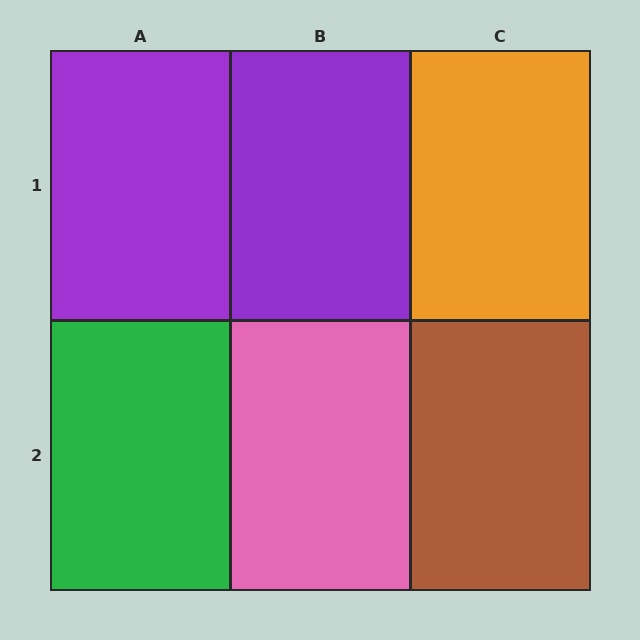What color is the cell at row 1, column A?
Purple.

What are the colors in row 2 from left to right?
Green, pink, brown.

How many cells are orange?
1 cell is orange.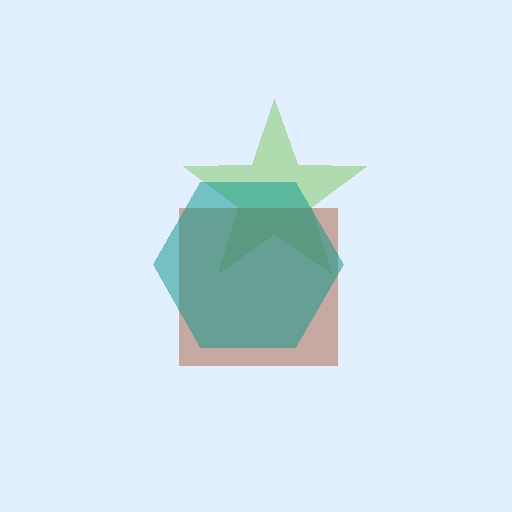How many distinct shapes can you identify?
There are 3 distinct shapes: a lime star, a brown square, a teal hexagon.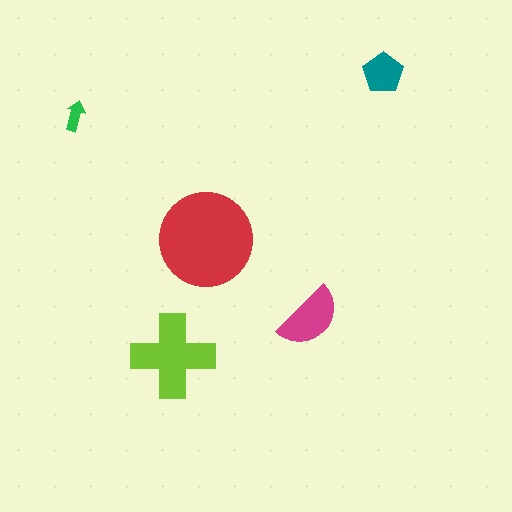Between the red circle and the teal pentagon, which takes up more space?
The red circle.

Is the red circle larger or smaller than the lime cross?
Larger.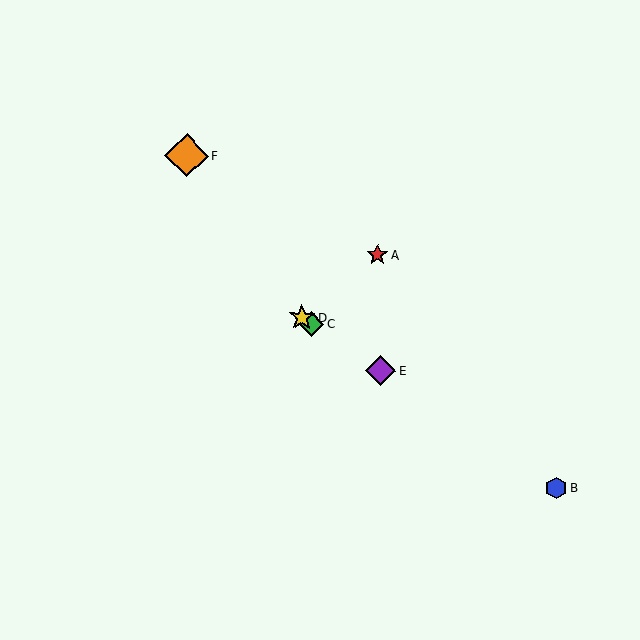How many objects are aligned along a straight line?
4 objects (B, C, D, E) are aligned along a straight line.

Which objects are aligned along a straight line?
Objects B, C, D, E are aligned along a straight line.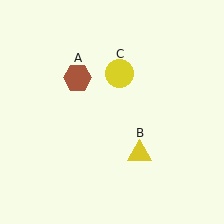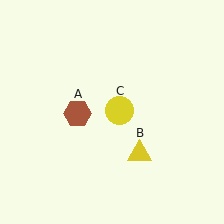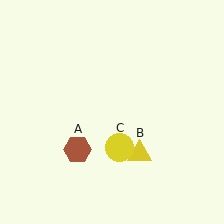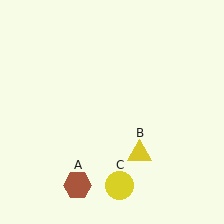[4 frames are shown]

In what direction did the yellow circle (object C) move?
The yellow circle (object C) moved down.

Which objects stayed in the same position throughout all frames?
Yellow triangle (object B) remained stationary.